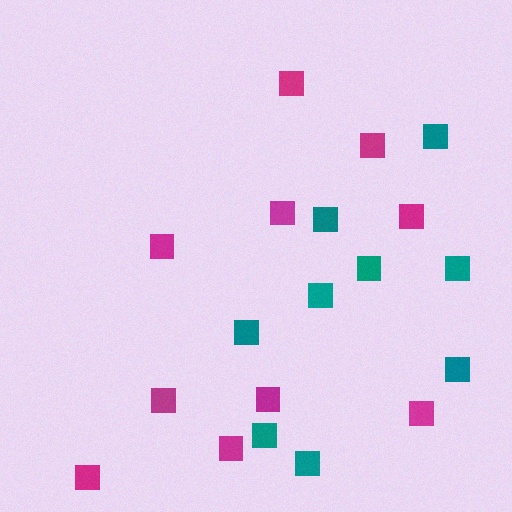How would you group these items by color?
There are 2 groups: one group of teal squares (9) and one group of magenta squares (10).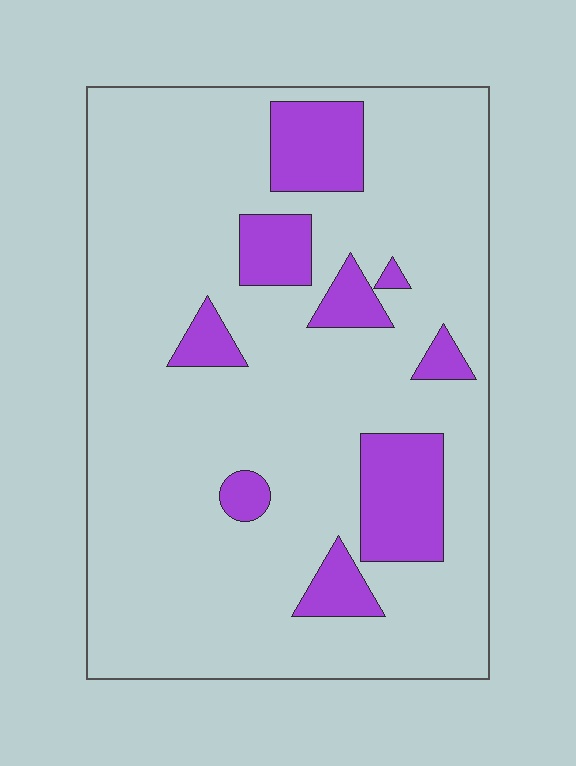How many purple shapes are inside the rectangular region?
9.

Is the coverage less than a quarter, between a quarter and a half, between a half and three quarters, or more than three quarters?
Less than a quarter.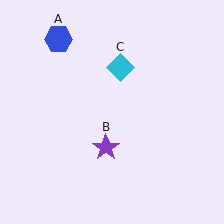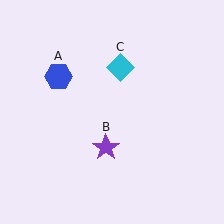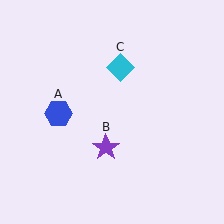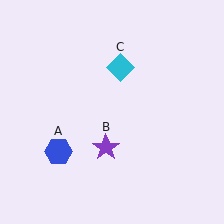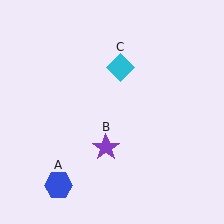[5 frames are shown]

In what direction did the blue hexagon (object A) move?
The blue hexagon (object A) moved down.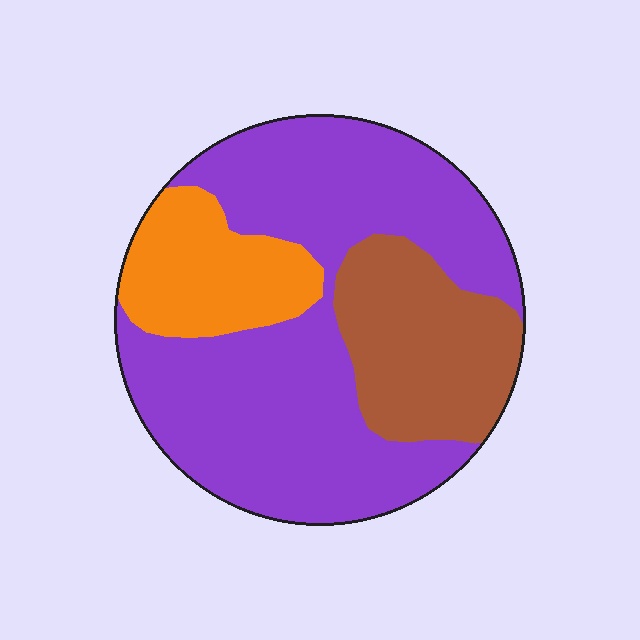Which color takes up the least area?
Orange, at roughly 15%.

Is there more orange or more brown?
Brown.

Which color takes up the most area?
Purple, at roughly 60%.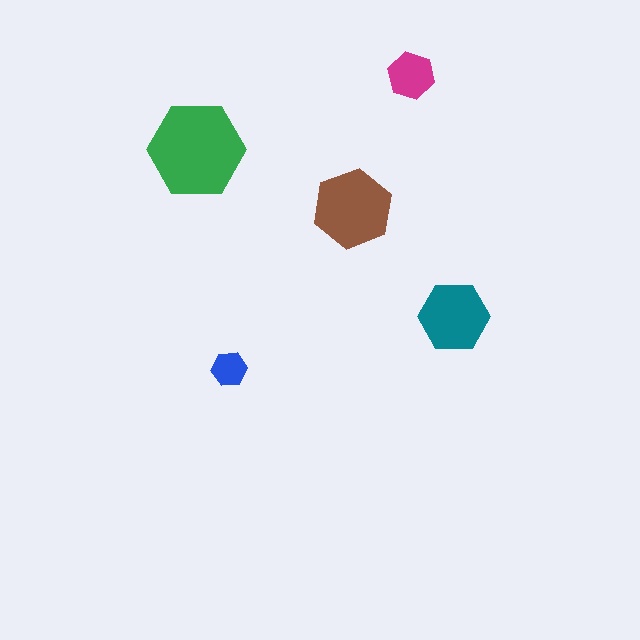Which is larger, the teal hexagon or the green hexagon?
The green one.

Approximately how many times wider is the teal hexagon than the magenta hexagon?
About 1.5 times wider.